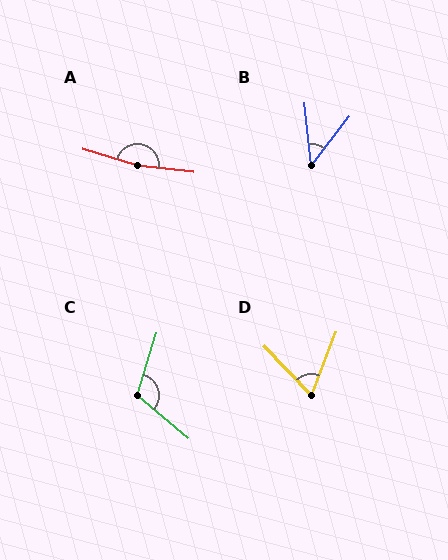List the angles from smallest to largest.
B (44°), D (65°), C (113°), A (169°).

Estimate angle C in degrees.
Approximately 113 degrees.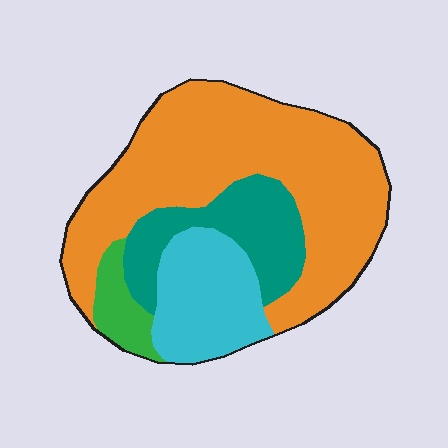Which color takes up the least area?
Green, at roughly 5%.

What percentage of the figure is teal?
Teal takes up between a sixth and a third of the figure.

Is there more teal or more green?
Teal.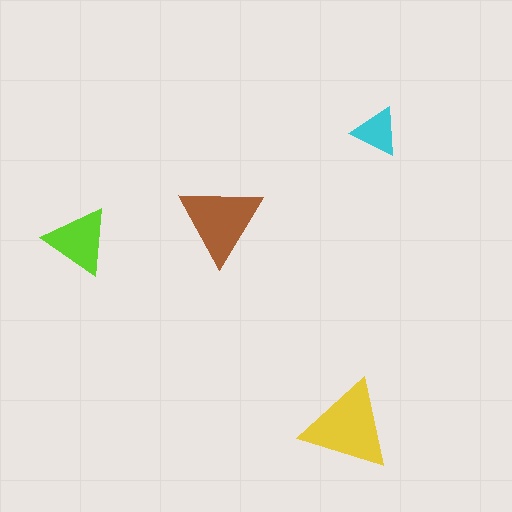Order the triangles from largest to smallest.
the yellow one, the brown one, the lime one, the cyan one.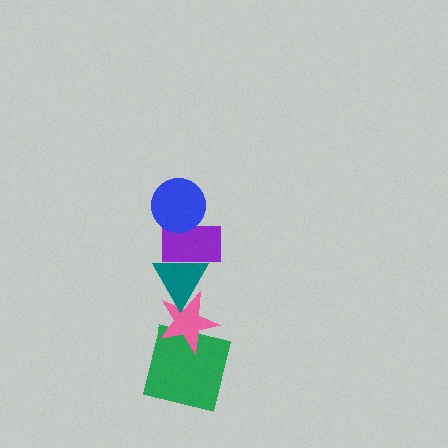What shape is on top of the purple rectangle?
The blue circle is on top of the purple rectangle.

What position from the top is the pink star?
The pink star is 4th from the top.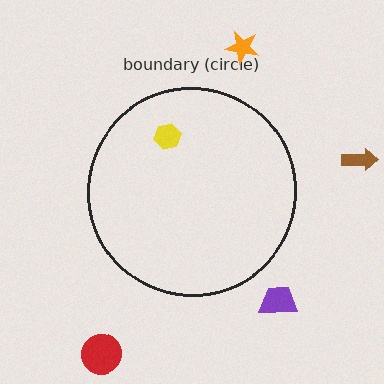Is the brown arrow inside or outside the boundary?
Outside.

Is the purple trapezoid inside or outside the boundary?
Outside.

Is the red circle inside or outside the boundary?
Outside.